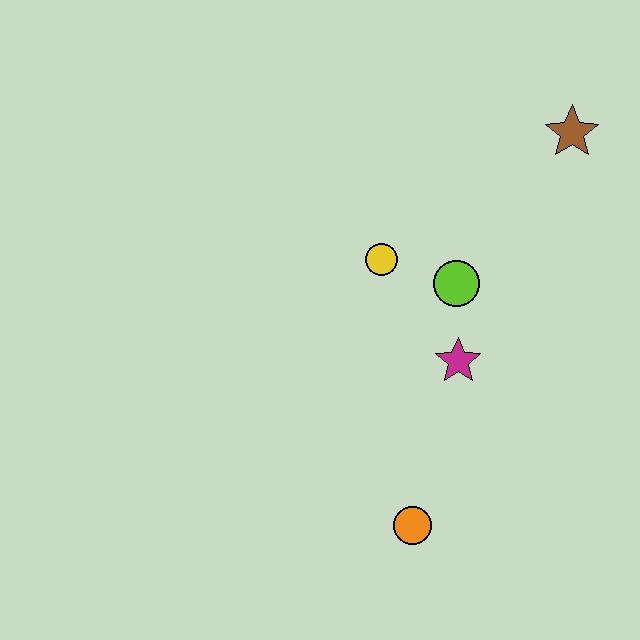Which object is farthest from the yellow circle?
The orange circle is farthest from the yellow circle.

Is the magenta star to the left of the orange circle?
No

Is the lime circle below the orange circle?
No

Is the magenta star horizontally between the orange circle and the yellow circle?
No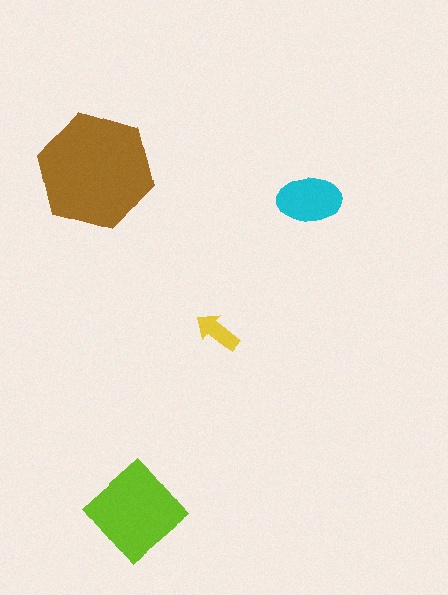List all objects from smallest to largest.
The yellow arrow, the cyan ellipse, the lime diamond, the brown hexagon.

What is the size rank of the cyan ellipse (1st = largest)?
3rd.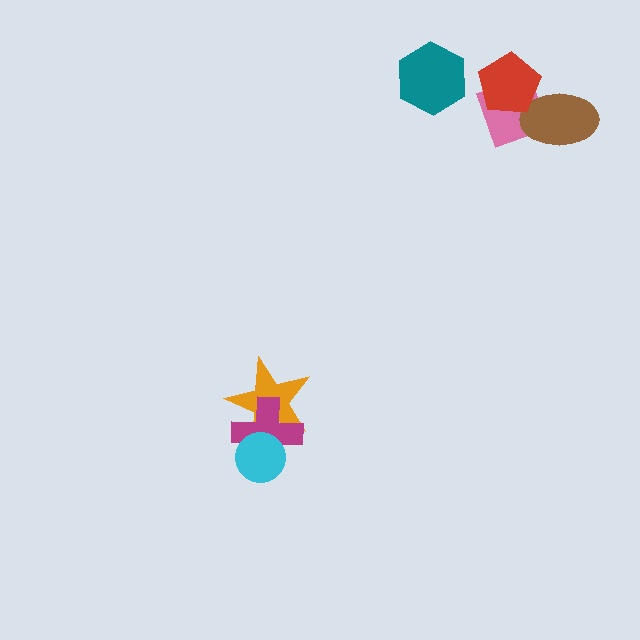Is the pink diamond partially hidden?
Yes, it is partially covered by another shape.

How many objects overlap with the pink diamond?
2 objects overlap with the pink diamond.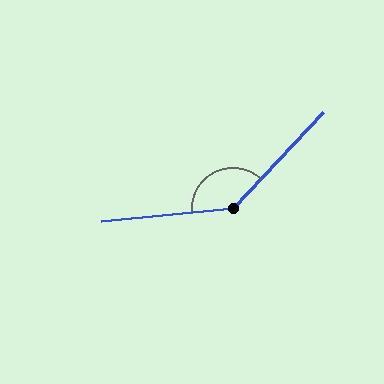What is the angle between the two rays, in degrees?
Approximately 139 degrees.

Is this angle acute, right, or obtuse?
It is obtuse.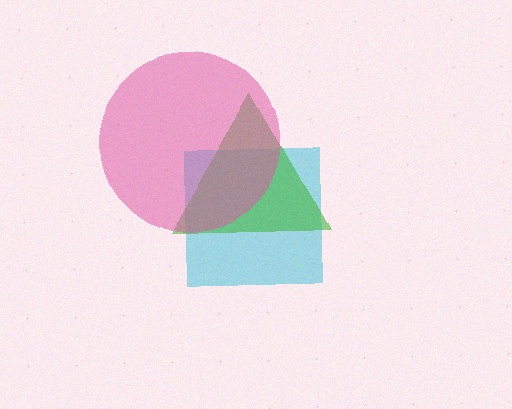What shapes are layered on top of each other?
The layered shapes are: a cyan square, a green triangle, a pink circle.